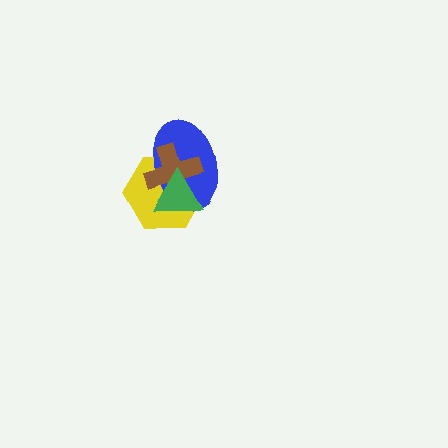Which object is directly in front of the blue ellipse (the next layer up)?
The brown cross is directly in front of the blue ellipse.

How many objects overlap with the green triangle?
3 objects overlap with the green triangle.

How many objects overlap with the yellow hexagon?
3 objects overlap with the yellow hexagon.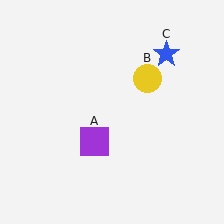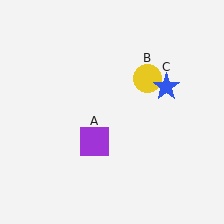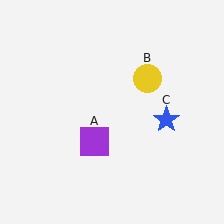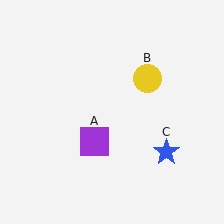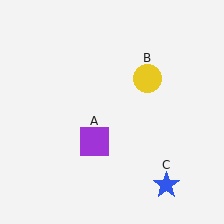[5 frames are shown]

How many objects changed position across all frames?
1 object changed position: blue star (object C).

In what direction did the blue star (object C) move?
The blue star (object C) moved down.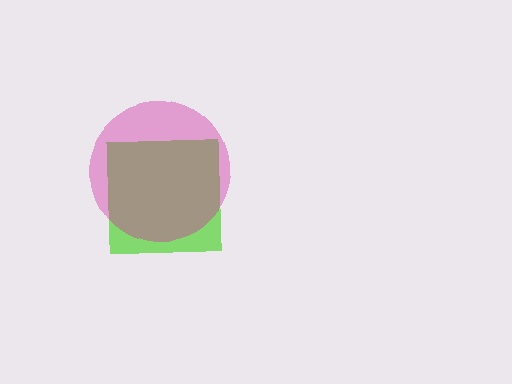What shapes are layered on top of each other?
The layered shapes are: a lime square, a magenta circle.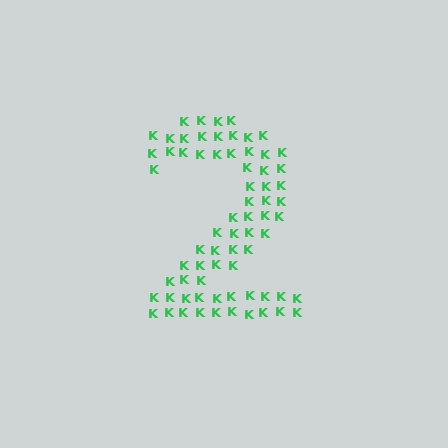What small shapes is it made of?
It is made of small letter K's.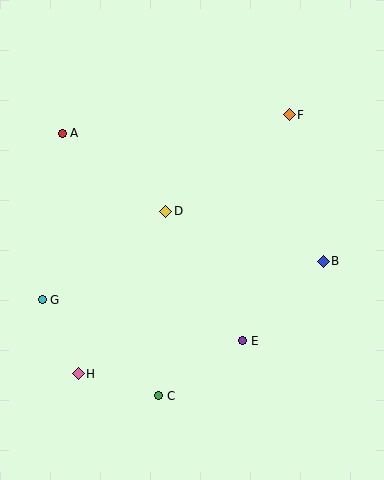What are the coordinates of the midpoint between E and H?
The midpoint between E and H is at (160, 357).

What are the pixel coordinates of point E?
Point E is at (243, 341).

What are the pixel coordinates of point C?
Point C is at (159, 396).